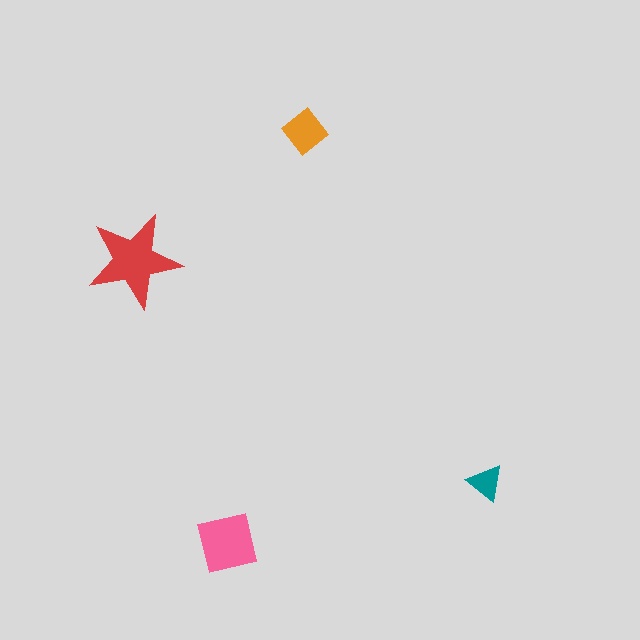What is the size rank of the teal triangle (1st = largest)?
4th.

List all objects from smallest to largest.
The teal triangle, the orange diamond, the pink square, the red star.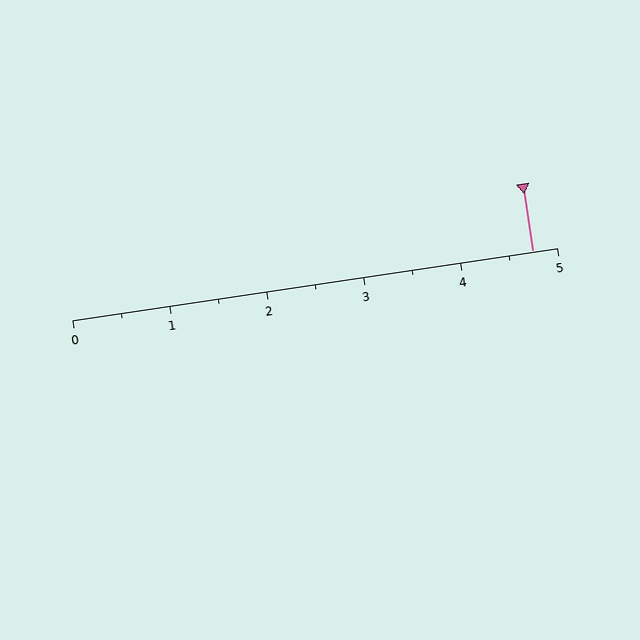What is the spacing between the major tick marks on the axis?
The major ticks are spaced 1 apart.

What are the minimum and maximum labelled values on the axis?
The axis runs from 0 to 5.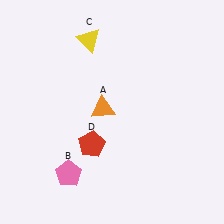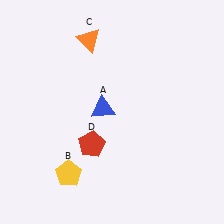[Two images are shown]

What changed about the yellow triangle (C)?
In Image 1, C is yellow. In Image 2, it changed to orange.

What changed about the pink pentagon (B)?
In Image 1, B is pink. In Image 2, it changed to yellow.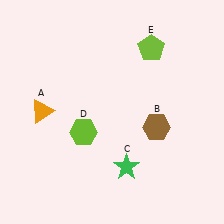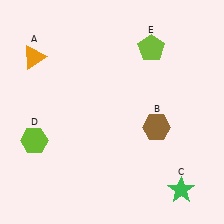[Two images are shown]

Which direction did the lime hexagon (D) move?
The lime hexagon (D) moved left.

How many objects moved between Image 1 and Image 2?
3 objects moved between the two images.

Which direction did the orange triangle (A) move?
The orange triangle (A) moved up.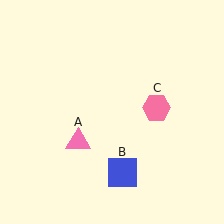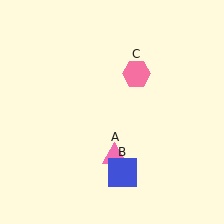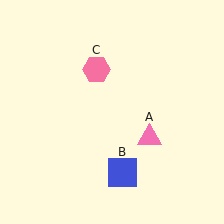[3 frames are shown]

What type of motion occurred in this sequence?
The pink triangle (object A), pink hexagon (object C) rotated counterclockwise around the center of the scene.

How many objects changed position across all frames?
2 objects changed position: pink triangle (object A), pink hexagon (object C).